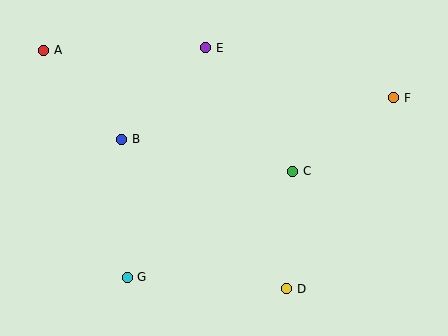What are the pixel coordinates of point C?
Point C is at (293, 171).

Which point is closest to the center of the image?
Point C at (293, 171) is closest to the center.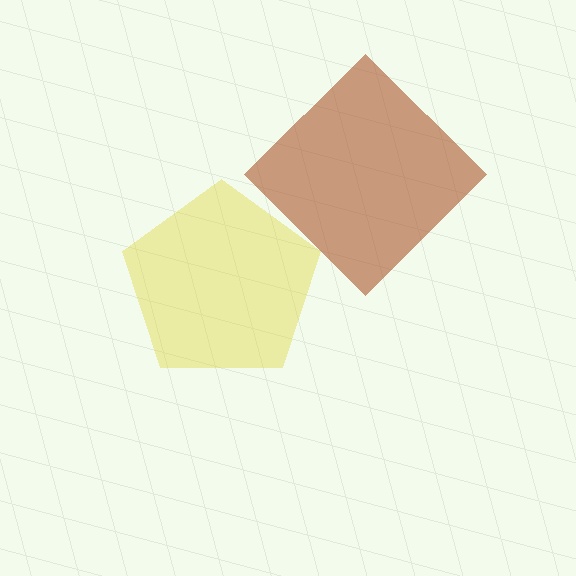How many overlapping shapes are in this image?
There are 2 overlapping shapes in the image.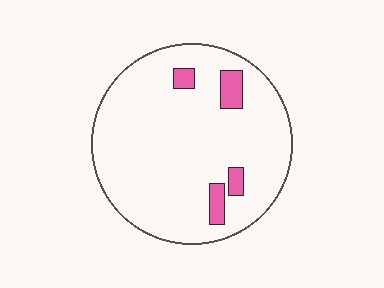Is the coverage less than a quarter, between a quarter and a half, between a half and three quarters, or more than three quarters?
Less than a quarter.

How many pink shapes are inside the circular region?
4.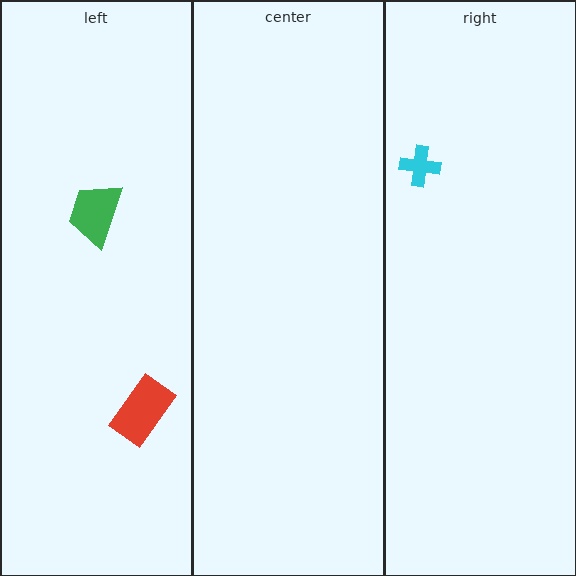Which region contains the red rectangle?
The left region.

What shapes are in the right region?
The cyan cross.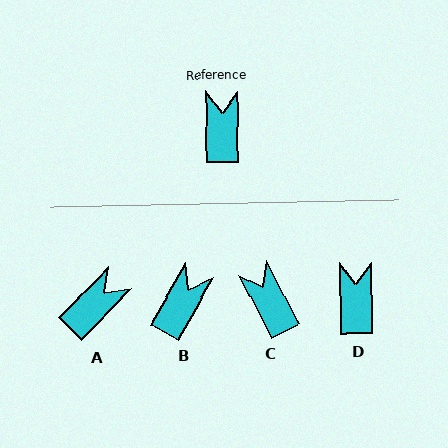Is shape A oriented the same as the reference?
No, it is off by about 45 degrees.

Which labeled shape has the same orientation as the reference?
D.